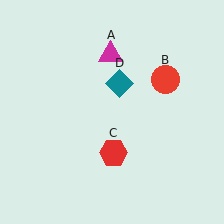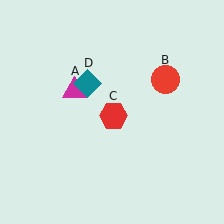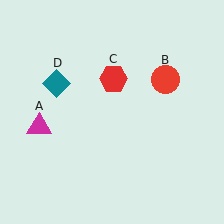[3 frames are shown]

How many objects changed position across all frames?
3 objects changed position: magenta triangle (object A), red hexagon (object C), teal diamond (object D).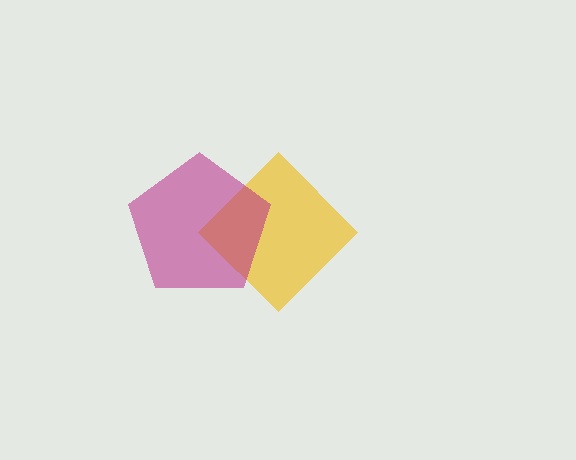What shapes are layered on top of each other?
The layered shapes are: a yellow diamond, a magenta pentagon.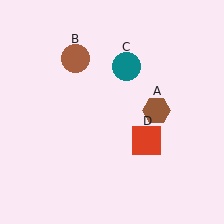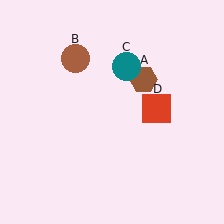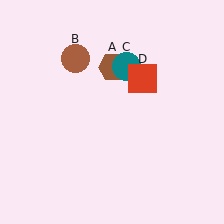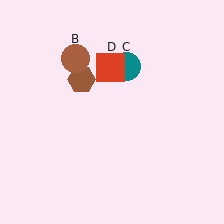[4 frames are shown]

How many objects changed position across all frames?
2 objects changed position: brown hexagon (object A), red square (object D).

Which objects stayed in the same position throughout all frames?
Brown circle (object B) and teal circle (object C) remained stationary.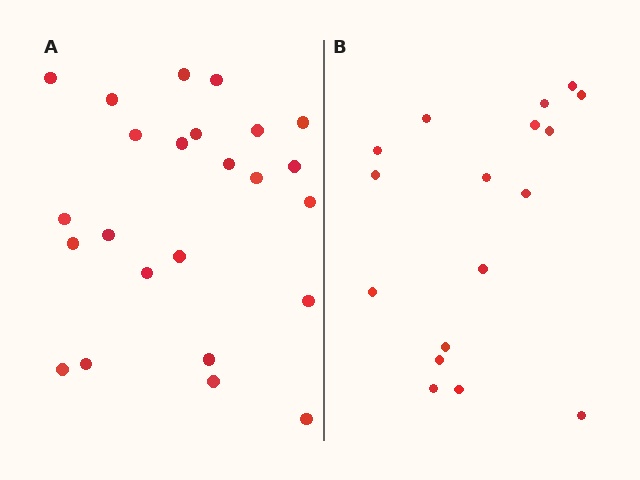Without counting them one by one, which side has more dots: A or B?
Region A (the left region) has more dots.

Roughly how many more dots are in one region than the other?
Region A has roughly 8 or so more dots than region B.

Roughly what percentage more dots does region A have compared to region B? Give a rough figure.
About 40% more.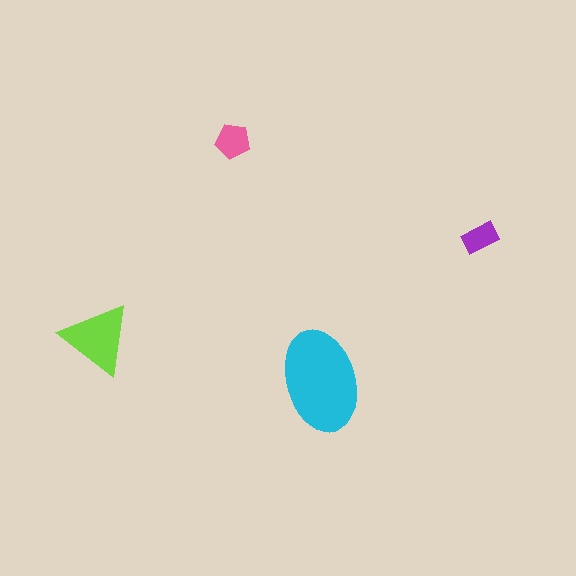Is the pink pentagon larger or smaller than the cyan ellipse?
Smaller.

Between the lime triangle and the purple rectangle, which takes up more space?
The lime triangle.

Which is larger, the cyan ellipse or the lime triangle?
The cyan ellipse.